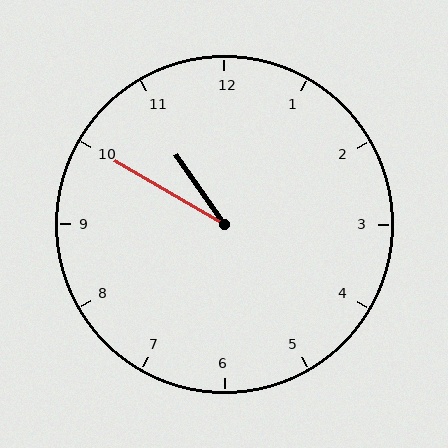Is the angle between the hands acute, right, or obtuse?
It is acute.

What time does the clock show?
10:50.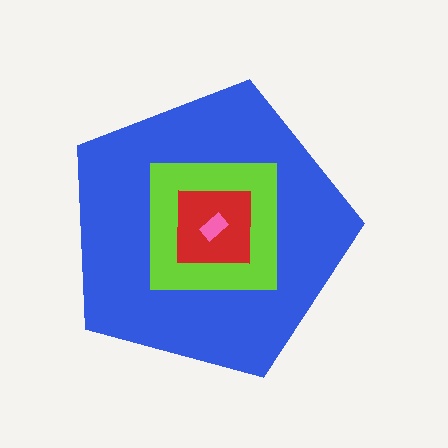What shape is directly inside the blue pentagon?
The lime square.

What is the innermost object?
The pink rectangle.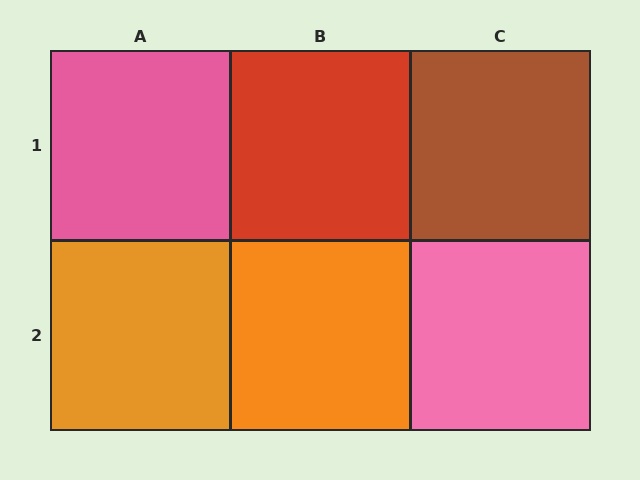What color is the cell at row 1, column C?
Brown.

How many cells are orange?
2 cells are orange.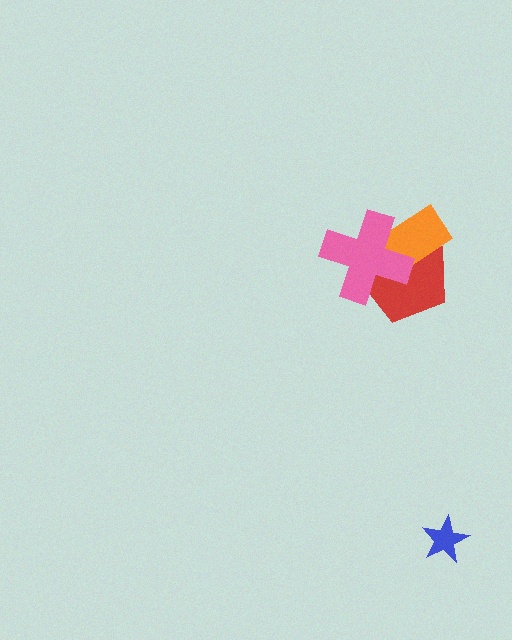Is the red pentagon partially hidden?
Yes, it is partially covered by another shape.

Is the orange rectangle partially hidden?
Yes, it is partially covered by another shape.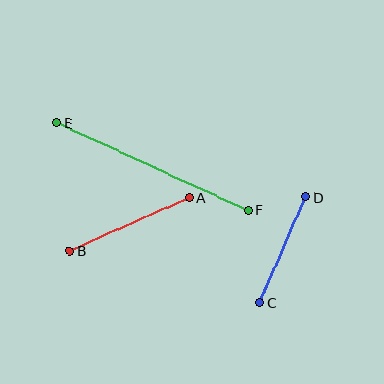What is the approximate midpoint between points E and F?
The midpoint is at approximately (152, 167) pixels.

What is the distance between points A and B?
The distance is approximately 131 pixels.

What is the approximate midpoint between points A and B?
The midpoint is at approximately (129, 224) pixels.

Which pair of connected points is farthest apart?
Points E and F are farthest apart.